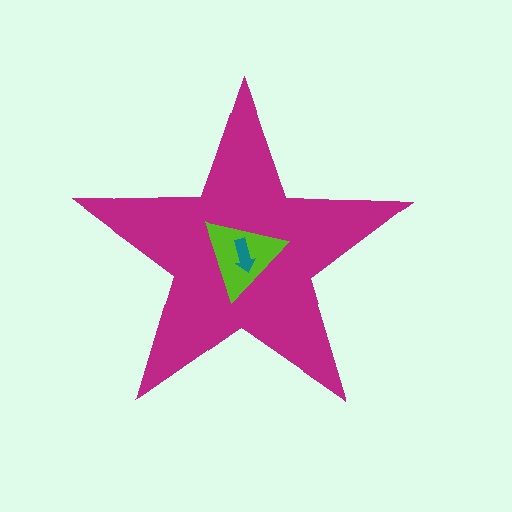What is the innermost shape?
The teal arrow.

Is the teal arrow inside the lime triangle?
Yes.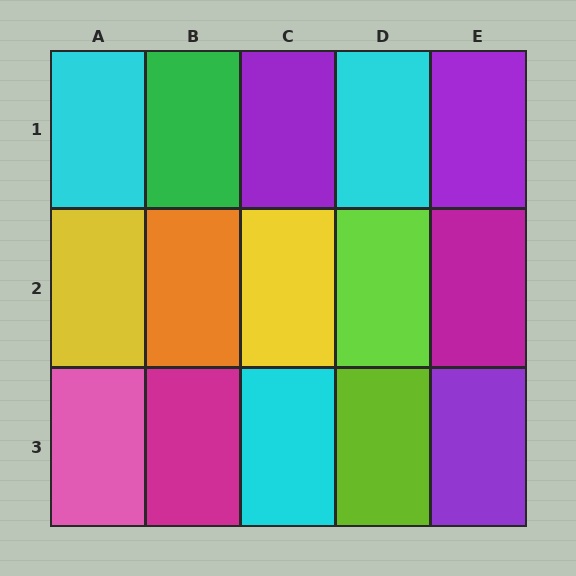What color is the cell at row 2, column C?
Yellow.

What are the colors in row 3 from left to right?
Pink, magenta, cyan, lime, purple.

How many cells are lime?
2 cells are lime.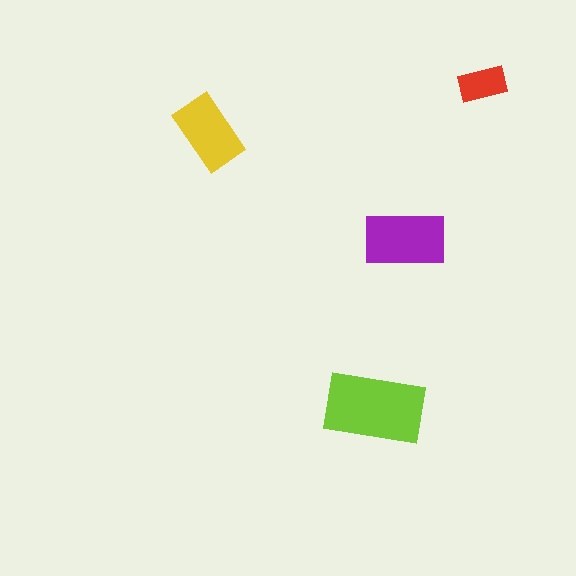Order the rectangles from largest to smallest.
the lime one, the purple one, the yellow one, the red one.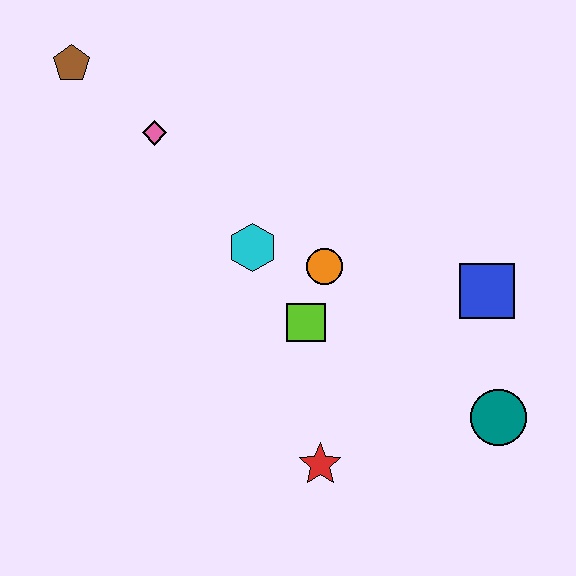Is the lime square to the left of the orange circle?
Yes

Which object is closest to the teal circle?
The blue square is closest to the teal circle.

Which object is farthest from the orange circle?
The brown pentagon is farthest from the orange circle.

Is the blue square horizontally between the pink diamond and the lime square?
No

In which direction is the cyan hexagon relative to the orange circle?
The cyan hexagon is to the left of the orange circle.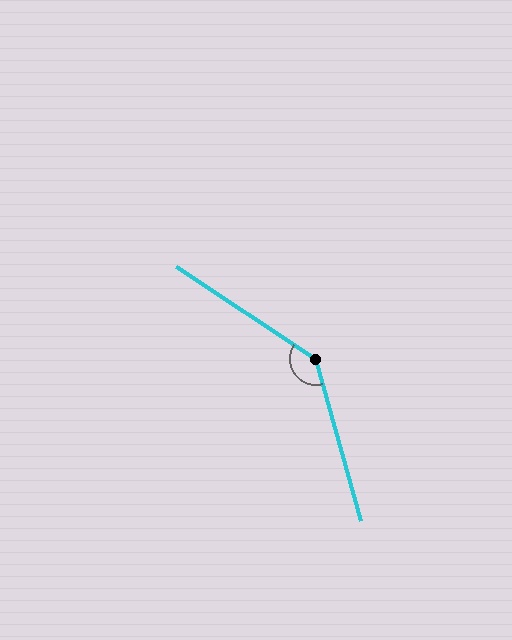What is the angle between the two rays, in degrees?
Approximately 139 degrees.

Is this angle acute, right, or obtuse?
It is obtuse.